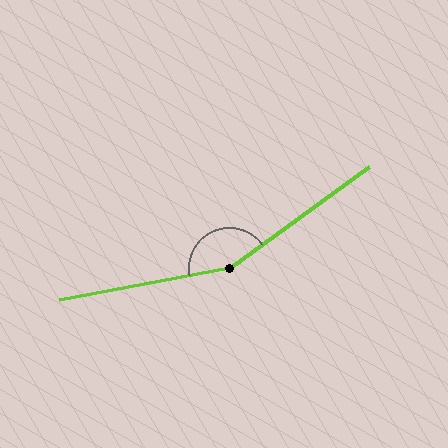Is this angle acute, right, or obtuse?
It is obtuse.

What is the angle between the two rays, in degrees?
Approximately 155 degrees.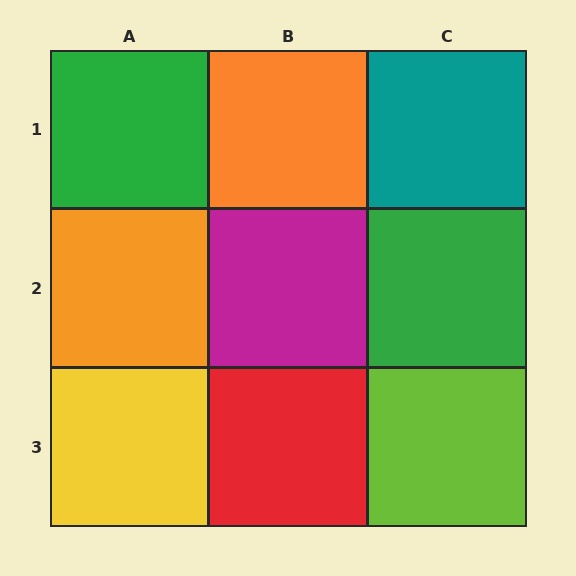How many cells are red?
1 cell is red.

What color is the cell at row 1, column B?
Orange.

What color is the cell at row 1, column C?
Teal.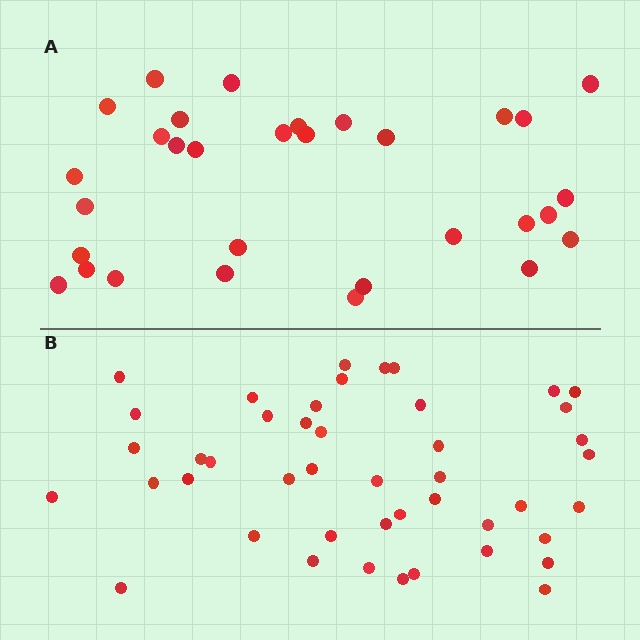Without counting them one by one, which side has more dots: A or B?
Region B (the bottom region) has more dots.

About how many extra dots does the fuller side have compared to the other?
Region B has approximately 15 more dots than region A.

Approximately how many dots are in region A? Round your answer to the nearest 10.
About 30 dots. (The exact count is 31, which rounds to 30.)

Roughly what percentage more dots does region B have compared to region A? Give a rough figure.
About 45% more.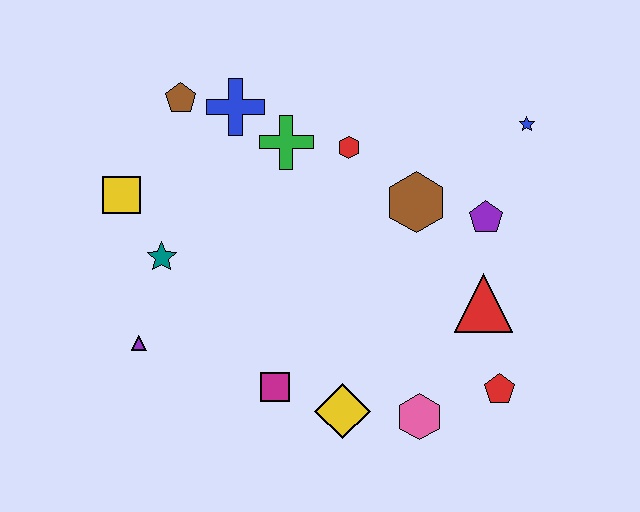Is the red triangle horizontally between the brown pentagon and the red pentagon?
Yes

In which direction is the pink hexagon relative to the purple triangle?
The pink hexagon is to the right of the purple triangle.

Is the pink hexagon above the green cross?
No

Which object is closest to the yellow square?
The teal star is closest to the yellow square.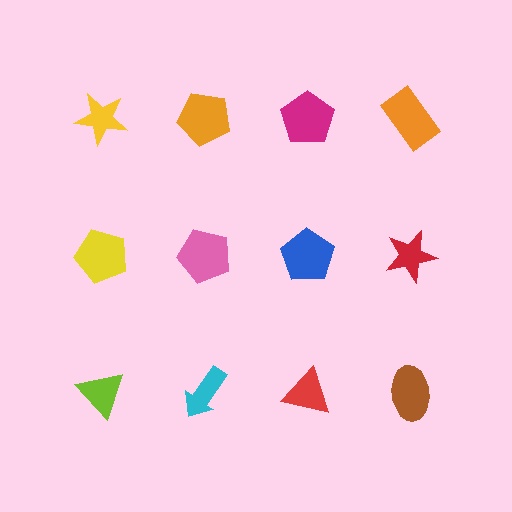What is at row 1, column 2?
An orange pentagon.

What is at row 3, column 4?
A brown ellipse.